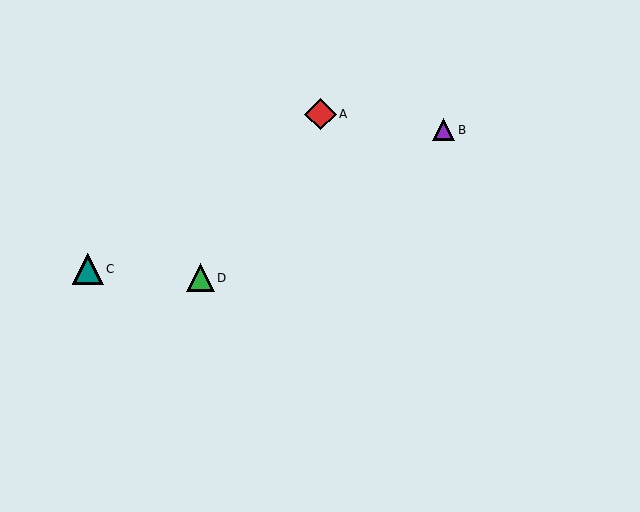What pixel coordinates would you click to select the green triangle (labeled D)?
Click at (200, 278) to select the green triangle D.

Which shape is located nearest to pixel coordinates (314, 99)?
The red diamond (labeled A) at (320, 114) is nearest to that location.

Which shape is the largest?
The red diamond (labeled A) is the largest.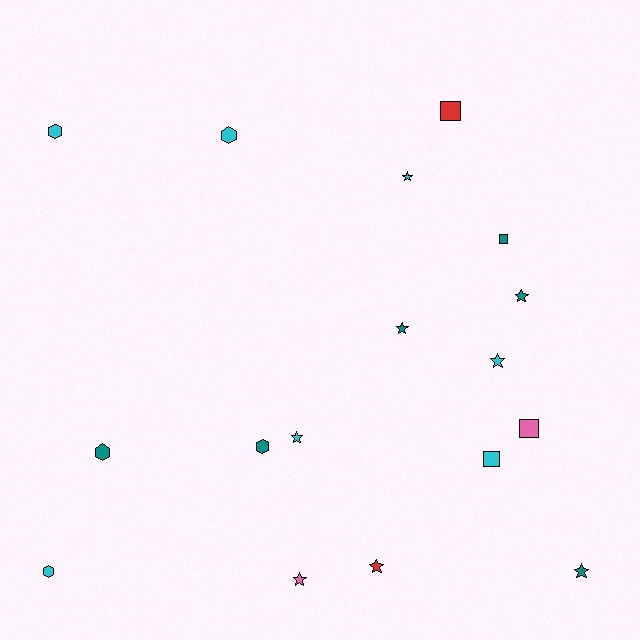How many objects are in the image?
There are 17 objects.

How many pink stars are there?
There is 1 pink star.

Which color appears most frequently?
Cyan, with 7 objects.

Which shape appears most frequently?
Star, with 8 objects.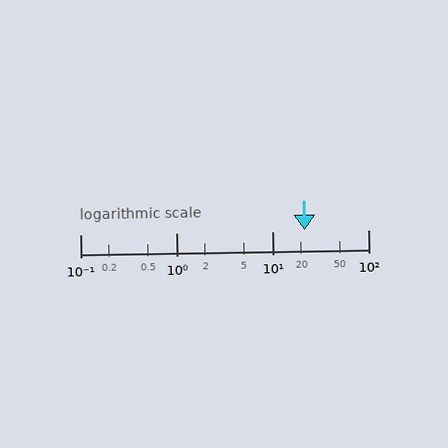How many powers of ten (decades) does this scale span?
The scale spans 3 decades, from 0.1 to 100.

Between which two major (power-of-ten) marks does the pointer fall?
The pointer is between 10 and 100.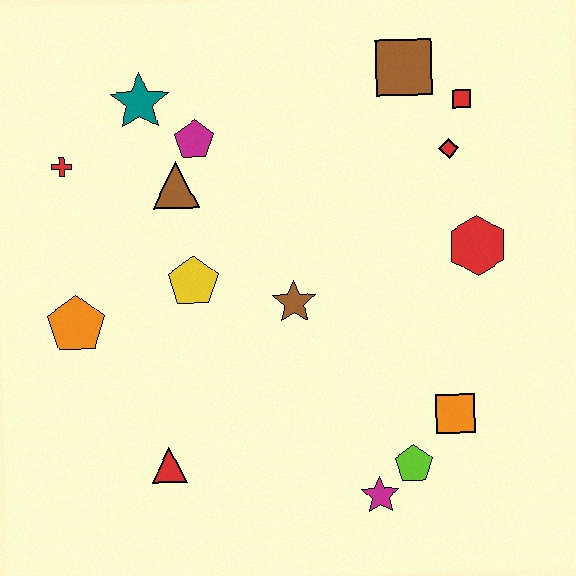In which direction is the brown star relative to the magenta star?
The brown star is above the magenta star.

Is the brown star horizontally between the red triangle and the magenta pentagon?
No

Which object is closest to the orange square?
The lime pentagon is closest to the orange square.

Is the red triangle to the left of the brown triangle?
Yes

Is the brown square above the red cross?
Yes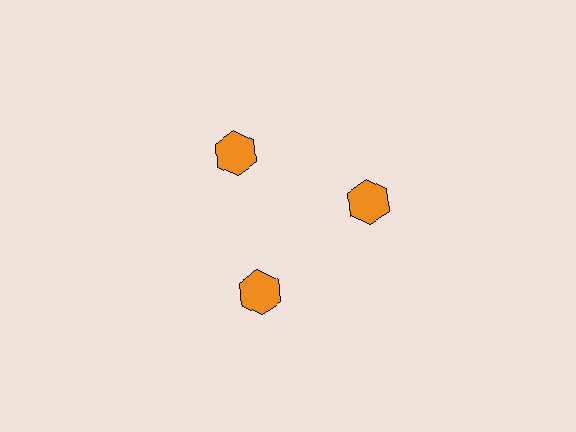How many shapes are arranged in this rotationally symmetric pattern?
There are 3 shapes, arranged in 3 groups of 1.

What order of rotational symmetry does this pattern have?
This pattern has 3-fold rotational symmetry.